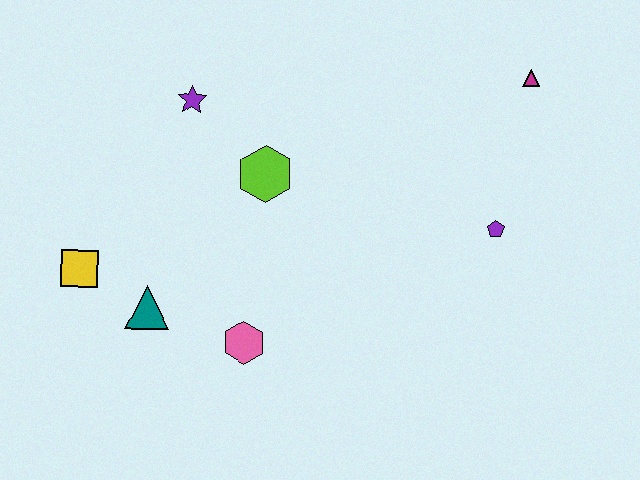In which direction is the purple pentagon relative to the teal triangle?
The purple pentagon is to the right of the teal triangle.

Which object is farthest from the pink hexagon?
The magenta triangle is farthest from the pink hexagon.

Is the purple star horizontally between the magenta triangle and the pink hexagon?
No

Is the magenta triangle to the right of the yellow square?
Yes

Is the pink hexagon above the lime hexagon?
No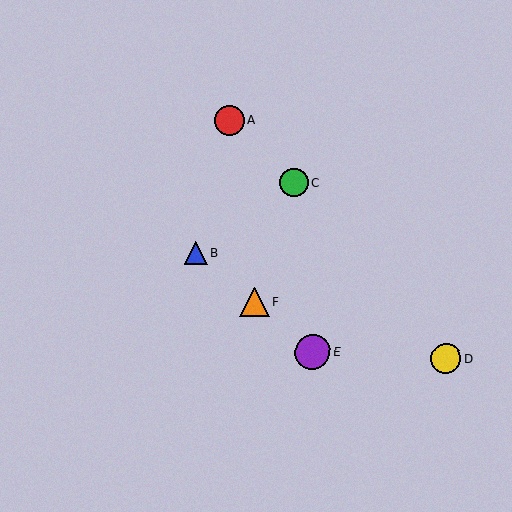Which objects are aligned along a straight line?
Objects B, E, F are aligned along a straight line.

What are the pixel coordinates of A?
Object A is at (229, 120).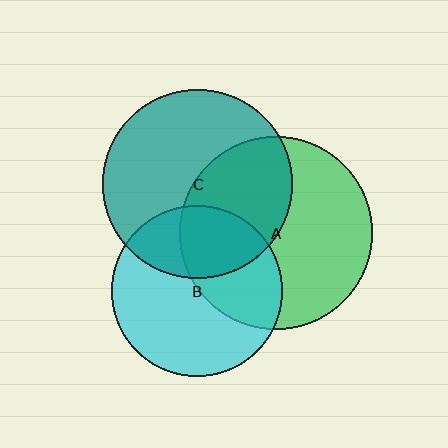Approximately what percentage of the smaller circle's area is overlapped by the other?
Approximately 40%.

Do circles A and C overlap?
Yes.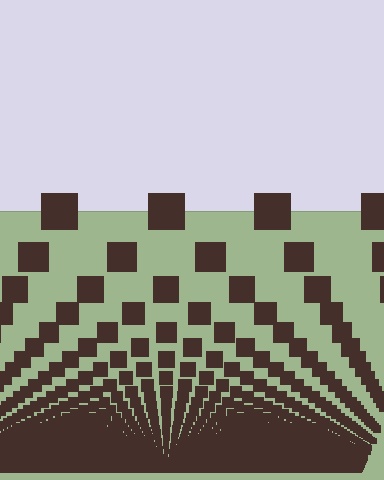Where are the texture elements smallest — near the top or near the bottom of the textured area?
Near the bottom.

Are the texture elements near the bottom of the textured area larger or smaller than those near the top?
Smaller. The gradient is inverted — elements near the bottom are smaller and denser.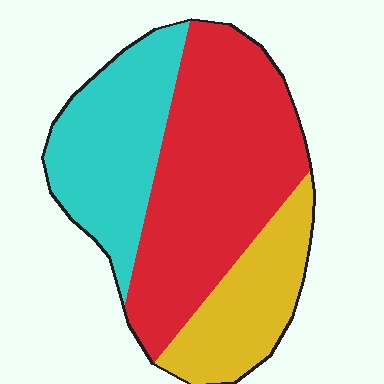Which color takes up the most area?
Red, at roughly 50%.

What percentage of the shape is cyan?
Cyan covers roughly 30% of the shape.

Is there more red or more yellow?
Red.